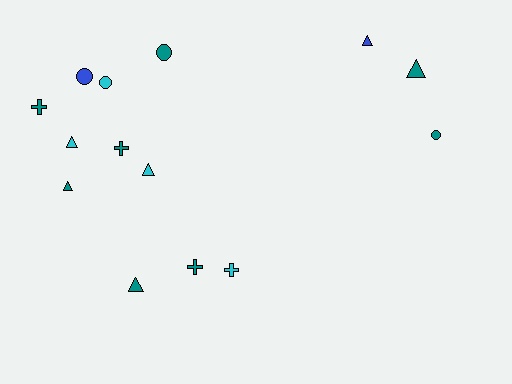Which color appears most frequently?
Teal, with 8 objects.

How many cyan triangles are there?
There are 2 cyan triangles.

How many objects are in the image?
There are 14 objects.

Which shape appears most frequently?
Triangle, with 6 objects.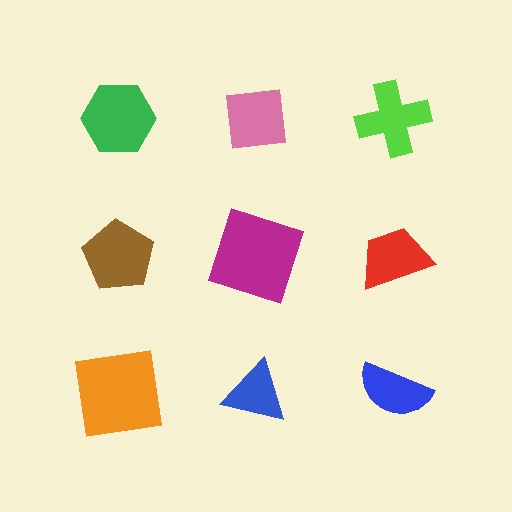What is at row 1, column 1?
A green hexagon.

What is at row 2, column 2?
A magenta square.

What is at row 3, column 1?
An orange square.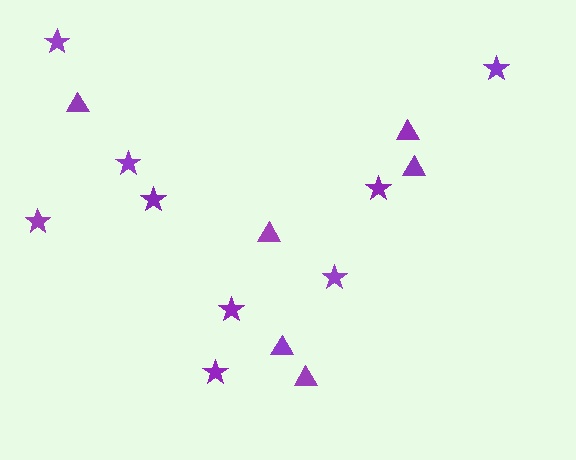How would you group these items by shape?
There are 2 groups: one group of stars (9) and one group of triangles (6).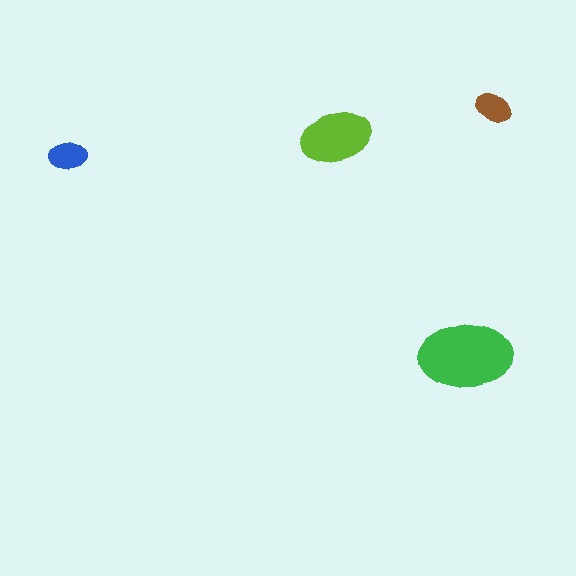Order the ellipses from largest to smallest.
the green one, the lime one, the blue one, the brown one.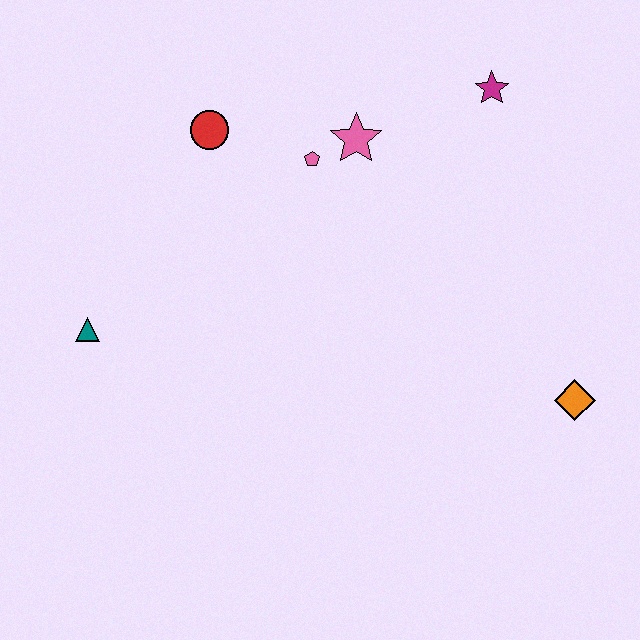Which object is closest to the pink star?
The pink pentagon is closest to the pink star.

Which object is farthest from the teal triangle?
The orange diamond is farthest from the teal triangle.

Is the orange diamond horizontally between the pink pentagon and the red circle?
No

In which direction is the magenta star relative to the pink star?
The magenta star is to the right of the pink star.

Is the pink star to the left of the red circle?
No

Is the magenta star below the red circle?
No